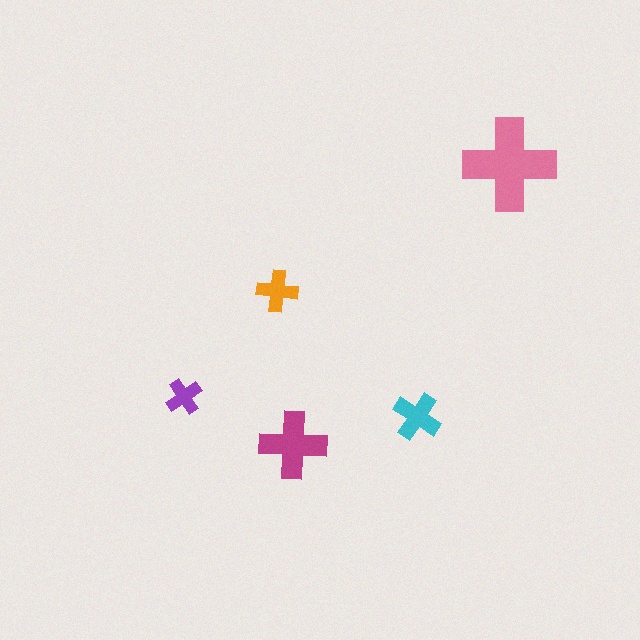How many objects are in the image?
There are 5 objects in the image.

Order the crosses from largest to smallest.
the pink one, the magenta one, the cyan one, the orange one, the purple one.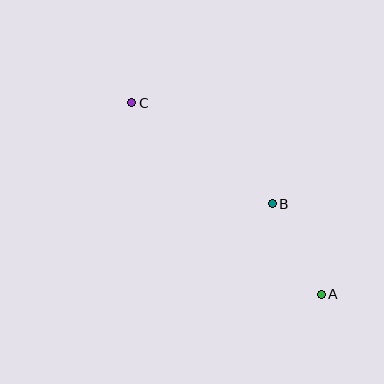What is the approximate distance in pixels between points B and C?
The distance between B and C is approximately 173 pixels.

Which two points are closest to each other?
Points A and B are closest to each other.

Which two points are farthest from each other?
Points A and C are farthest from each other.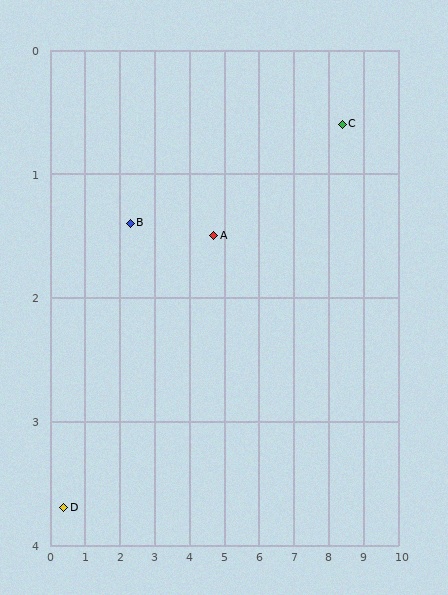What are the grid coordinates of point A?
Point A is at approximately (4.7, 1.5).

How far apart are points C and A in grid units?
Points C and A are about 3.8 grid units apart.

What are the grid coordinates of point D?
Point D is at approximately (0.4, 3.7).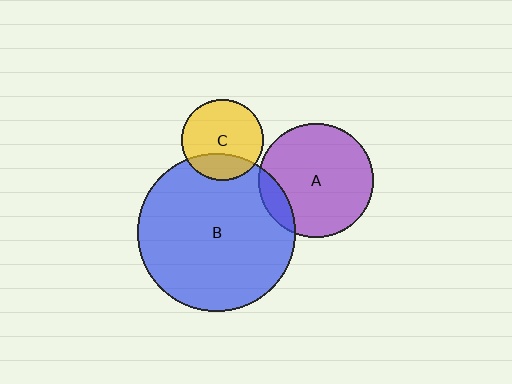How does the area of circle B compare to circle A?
Approximately 1.9 times.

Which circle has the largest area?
Circle B (blue).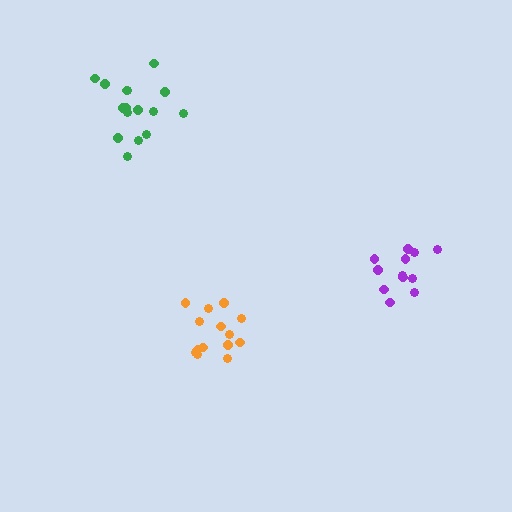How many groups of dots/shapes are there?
There are 3 groups.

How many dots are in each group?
Group 1: 16 dots, Group 2: 14 dots, Group 3: 12 dots (42 total).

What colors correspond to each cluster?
The clusters are colored: green, orange, purple.